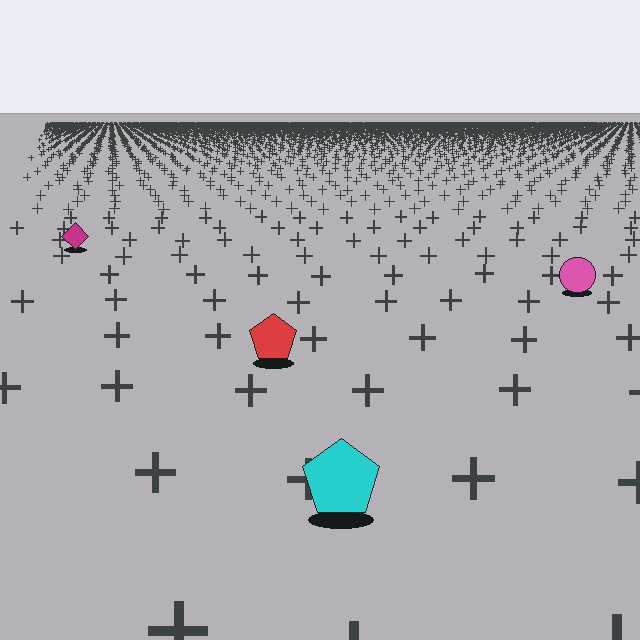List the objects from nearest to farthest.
From nearest to farthest: the cyan pentagon, the red pentagon, the pink circle, the magenta diamond.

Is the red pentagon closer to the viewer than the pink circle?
Yes. The red pentagon is closer — you can tell from the texture gradient: the ground texture is coarser near it.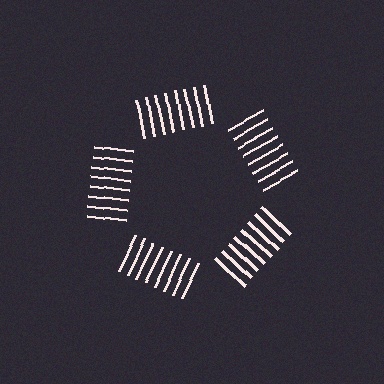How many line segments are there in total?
40 — 8 along each of the 5 edges.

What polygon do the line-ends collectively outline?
An illusory pentagon — the line segments terminate on its edges but no continuous stroke is drawn.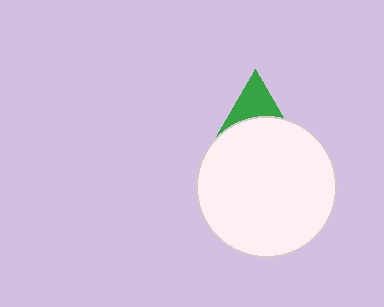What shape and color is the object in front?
The object in front is a white circle.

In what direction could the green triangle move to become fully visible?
The green triangle could move up. That would shift it out from behind the white circle entirely.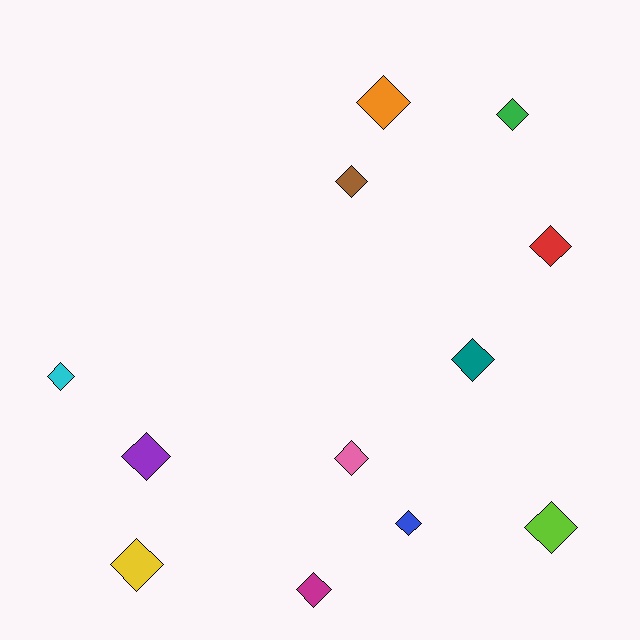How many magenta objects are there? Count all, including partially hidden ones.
There is 1 magenta object.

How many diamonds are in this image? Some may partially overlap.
There are 12 diamonds.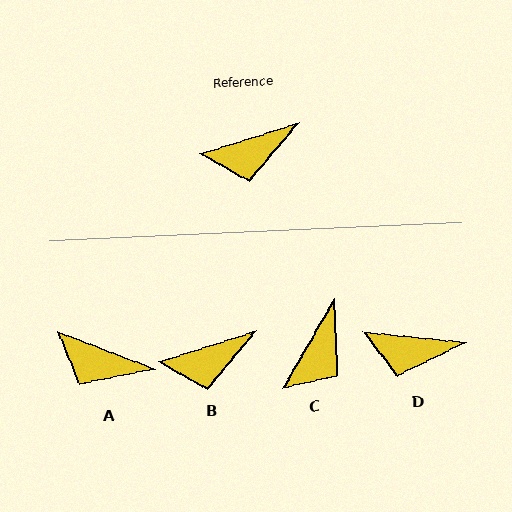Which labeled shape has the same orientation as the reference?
B.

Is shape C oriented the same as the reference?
No, it is off by about 42 degrees.